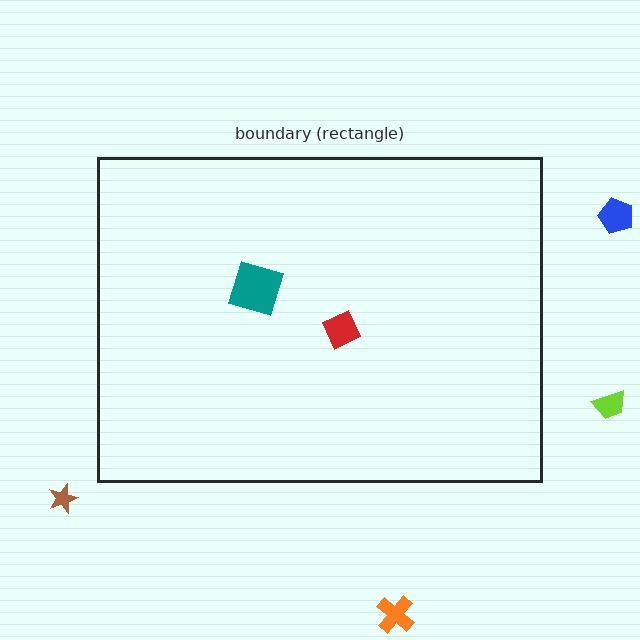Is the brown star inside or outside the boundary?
Outside.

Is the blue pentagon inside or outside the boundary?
Outside.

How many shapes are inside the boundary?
2 inside, 4 outside.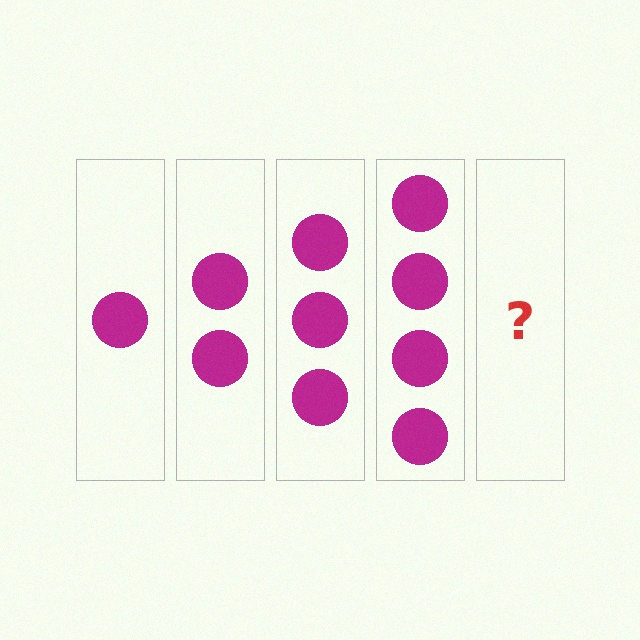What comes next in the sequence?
The next element should be 5 circles.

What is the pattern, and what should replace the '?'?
The pattern is that each step adds one more circle. The '?' should be 5 circles.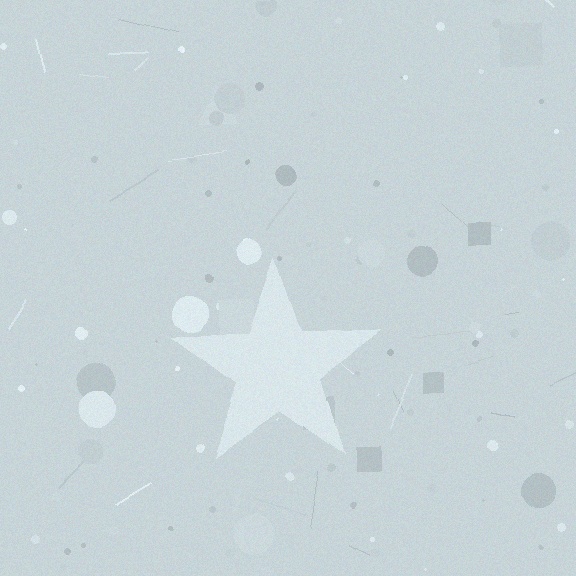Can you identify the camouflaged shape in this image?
The camouflaged shape is a star.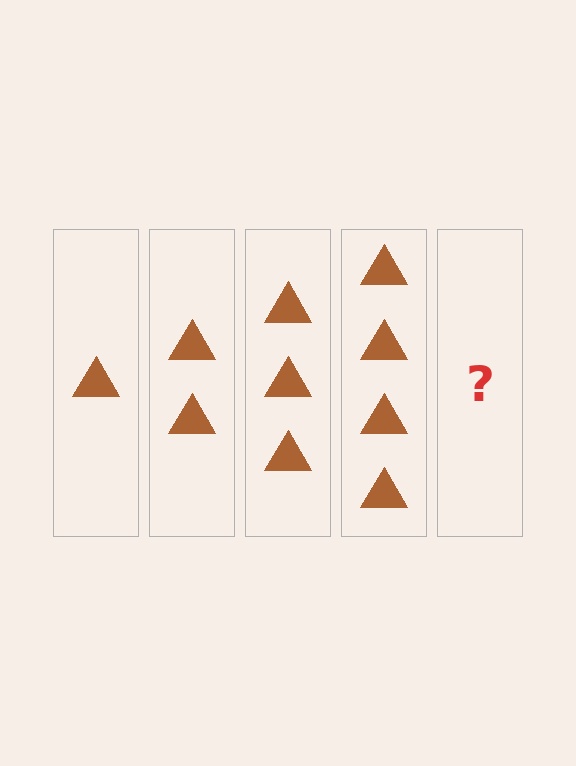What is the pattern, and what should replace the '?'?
The pattern is that each step adds one more triangle. The '?' should be 5 triangles.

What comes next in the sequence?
The next element should be 5 triangles.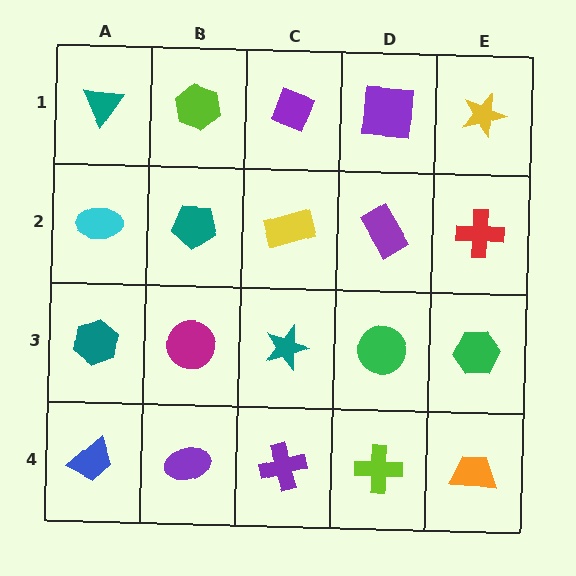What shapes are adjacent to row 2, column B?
A lime hexagon (row 1, column B), a magenta circle (row 3, column B), a cyan ellipse (row 2, column A), a yellow rectangle (row 2, column C).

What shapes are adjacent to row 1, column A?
A cyan ellipse (row 2, column A), a lime hexagon (row 1, column B).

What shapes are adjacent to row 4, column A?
A teal hexagon (row 3, column A), a purple ellipse (row 4, column B).